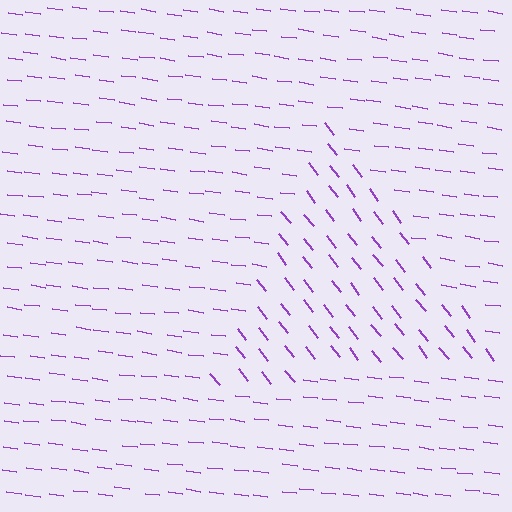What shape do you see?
I see a triangle.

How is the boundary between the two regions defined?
The boundary is defined purely by a change in line orientation (approximately 45 degrees difference). All lines are the same color and thickness.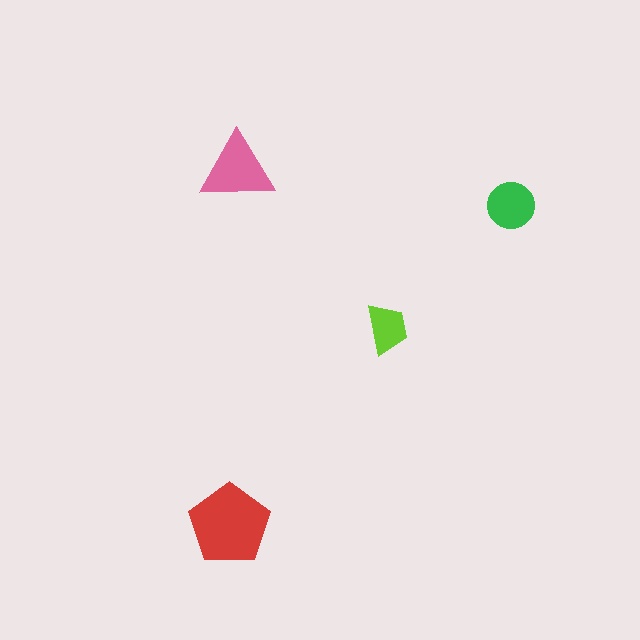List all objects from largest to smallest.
The red pentagon, the pink triangle, the green circle, the lime trapezoid.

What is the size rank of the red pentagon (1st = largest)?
1st.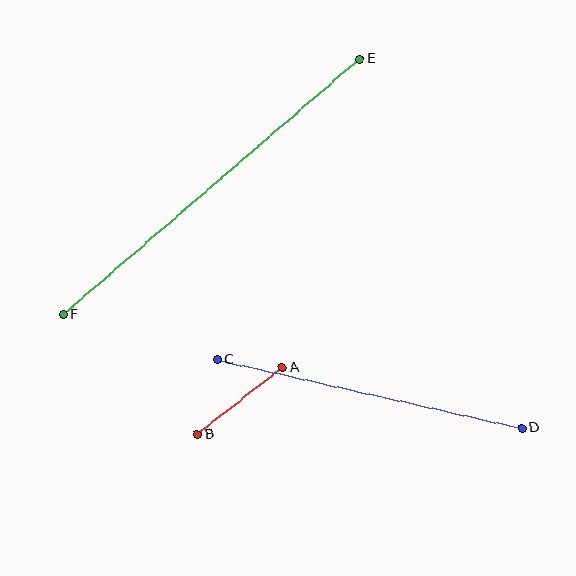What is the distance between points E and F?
The distance is approximately 392 pixels.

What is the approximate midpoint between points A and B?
The midpoint is at approximately (240, 401) pixels.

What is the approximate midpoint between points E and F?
The midpoint is at approximately (211, 187) pixels.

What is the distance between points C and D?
The distance is approximately 312 pixels.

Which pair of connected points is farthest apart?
Points E and F are farthest apart.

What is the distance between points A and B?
The distance is approximately 108 pixels.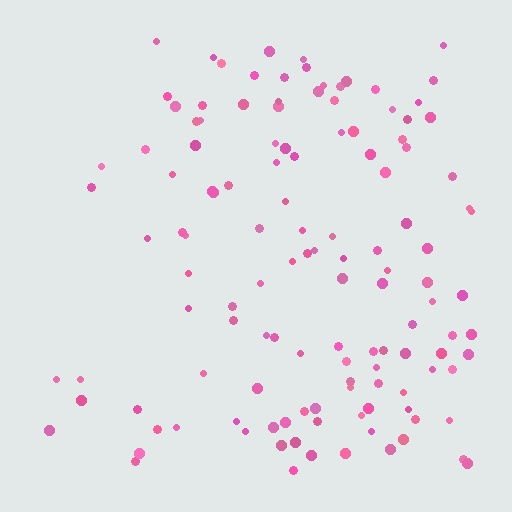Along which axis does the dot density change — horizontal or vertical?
Horizontal.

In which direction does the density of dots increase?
From left to right, with the right side densest.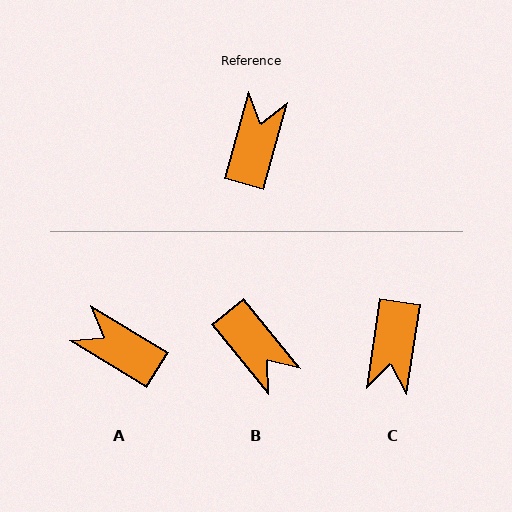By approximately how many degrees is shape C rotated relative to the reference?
Approximately 173 degrees clockwise.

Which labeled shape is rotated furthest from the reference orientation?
C, about 173 degrees away.